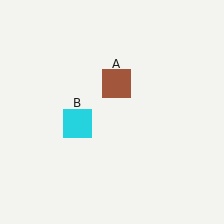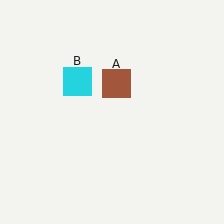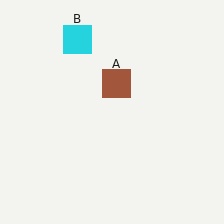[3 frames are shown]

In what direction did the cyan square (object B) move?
The cyan square (object B) moved up.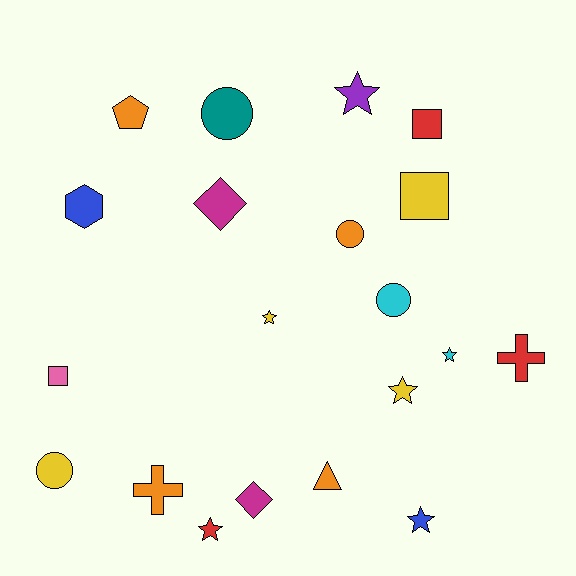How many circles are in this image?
There are 4 circles.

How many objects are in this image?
There are 20 objects.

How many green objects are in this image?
There are no green objects.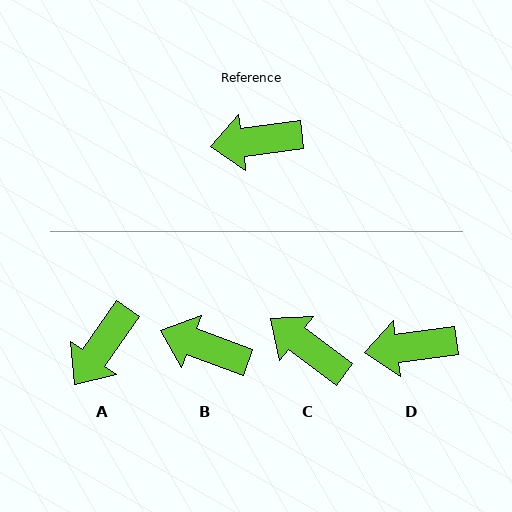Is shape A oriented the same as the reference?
No, it is off by about 47 degrees.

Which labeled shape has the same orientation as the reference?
D.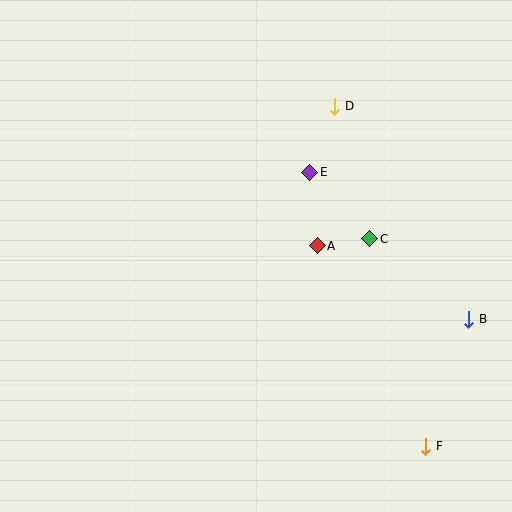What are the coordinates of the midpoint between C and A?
The midpoint between C and A is at (343, 242).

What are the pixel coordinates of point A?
Point A is at (317, 246).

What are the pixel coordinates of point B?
Point B is at (469, 319).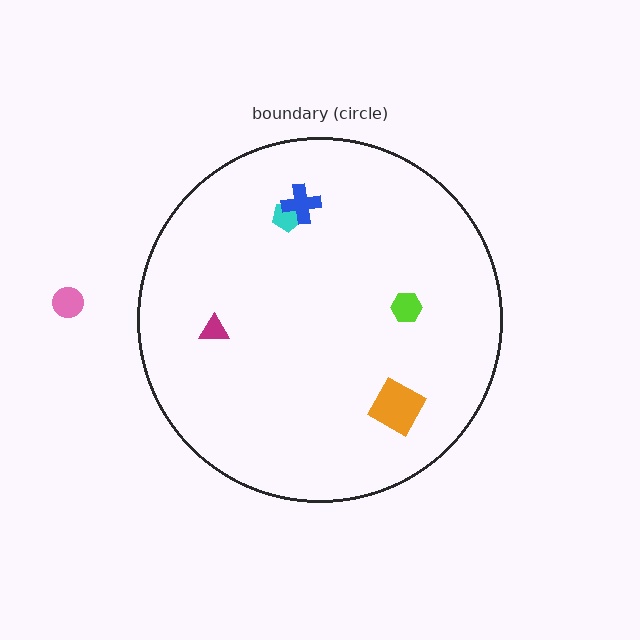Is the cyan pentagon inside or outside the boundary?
Inside.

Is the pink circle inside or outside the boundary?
Outside.